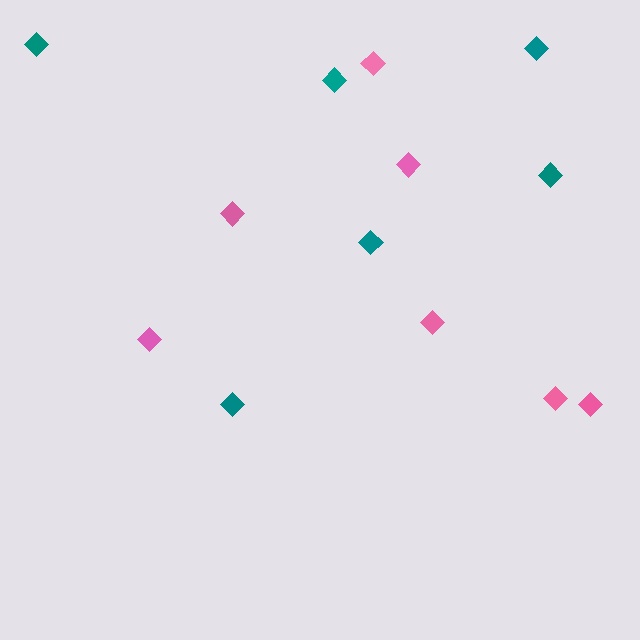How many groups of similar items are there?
There are 2 groups: one group of pink diamonds (7) and one group of teal diamonds (6).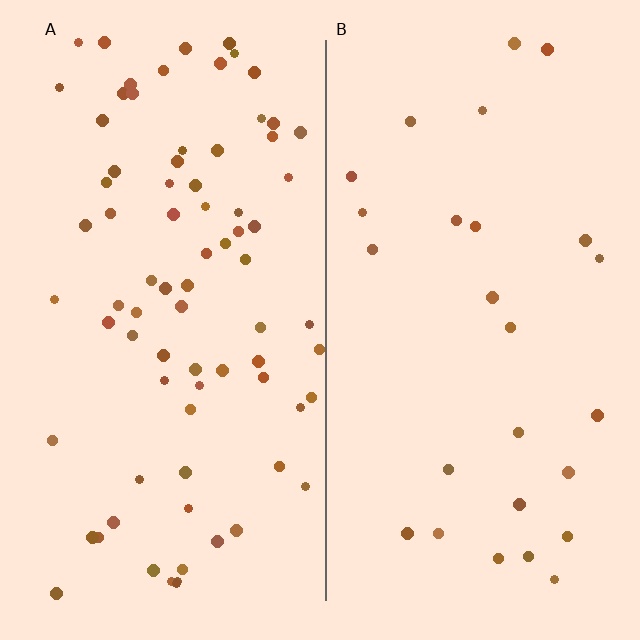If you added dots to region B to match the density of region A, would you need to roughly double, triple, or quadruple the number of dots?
Approximately triple.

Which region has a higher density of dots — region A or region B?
A (the left).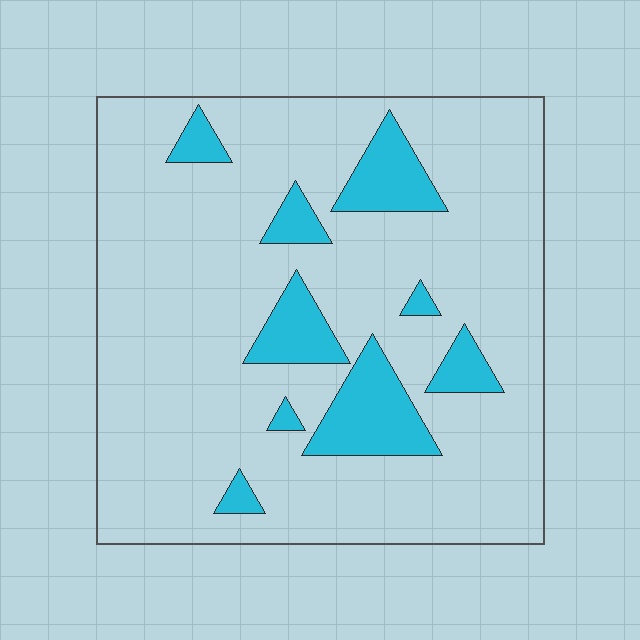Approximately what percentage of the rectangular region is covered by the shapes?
Approximately 15%.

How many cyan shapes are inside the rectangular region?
9.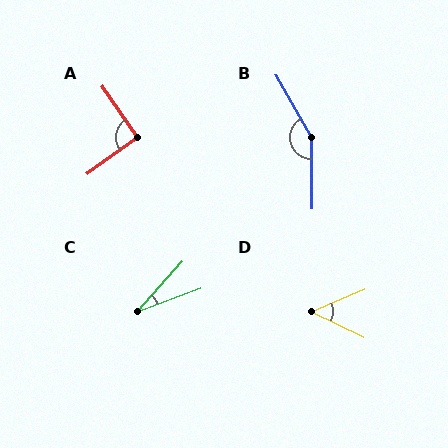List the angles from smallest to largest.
C (27°), D (49°), A (92°), B (150°).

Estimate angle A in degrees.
Approximately 92 degrees.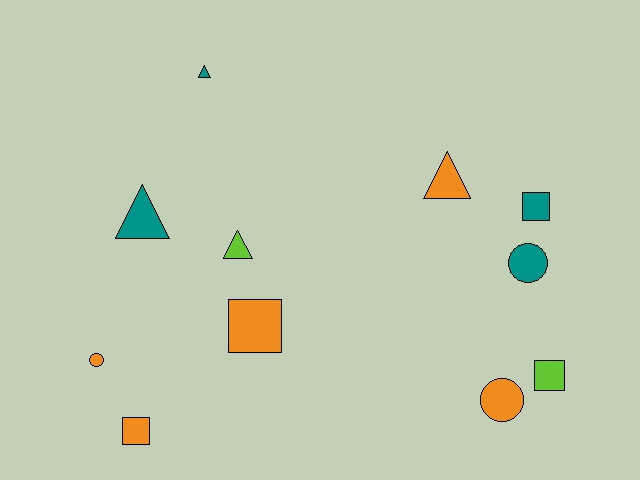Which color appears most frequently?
Orange, with 5 objects.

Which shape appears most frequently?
Triangle, with 4 objects.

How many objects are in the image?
There are 11 objects.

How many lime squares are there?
There is 1 lime square.